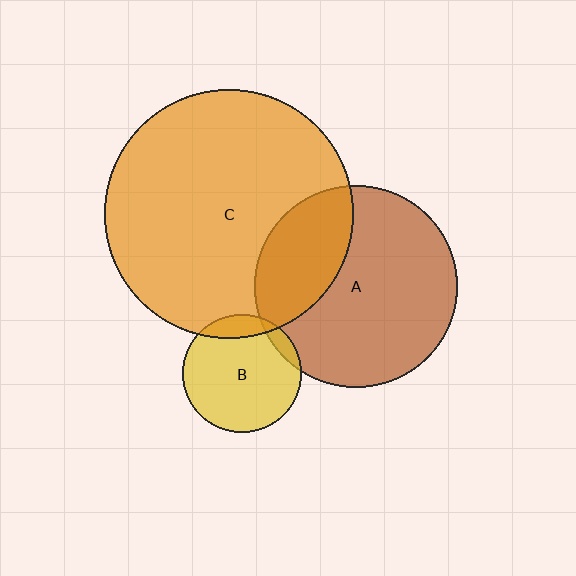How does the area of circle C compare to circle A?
Approximately 1.5 times.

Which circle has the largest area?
Circle C (orange).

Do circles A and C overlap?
Yes.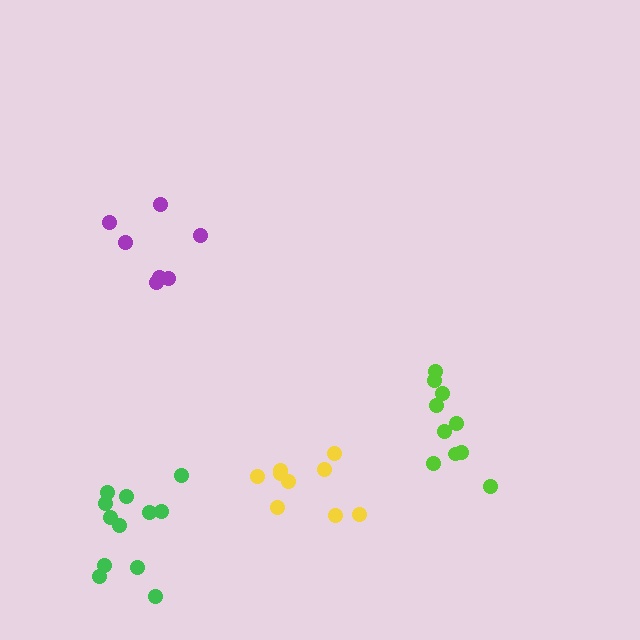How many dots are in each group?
Group 1: 10 dots, Group 2: 7 dots, Group 3: 12 dots, Group 4: 9 dots (38 total).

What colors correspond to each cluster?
The clusters are colored: lime, purple, green, yellow.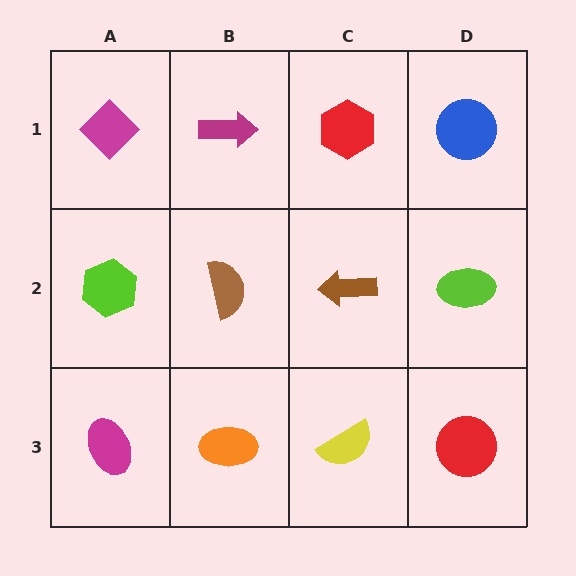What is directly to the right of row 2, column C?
A lime ellipse.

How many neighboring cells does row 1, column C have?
3.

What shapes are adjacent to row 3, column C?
A brown arrow (row 2, column C), an orange ellipse (row 3, column B), a red circle (row 3, column D).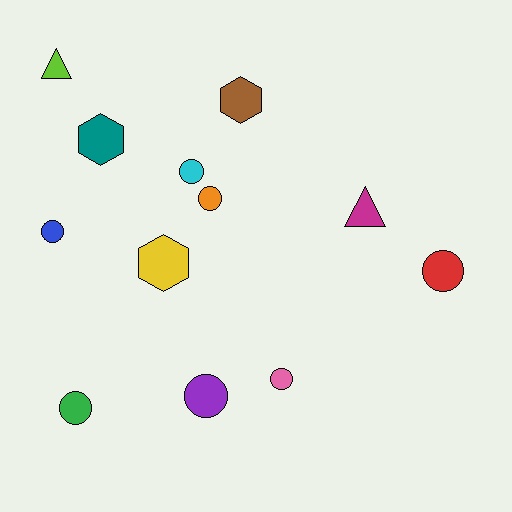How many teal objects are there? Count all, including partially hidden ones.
There is 1 teal object.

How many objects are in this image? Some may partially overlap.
There are 12 objects.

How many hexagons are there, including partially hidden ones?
There are 3 hexagons.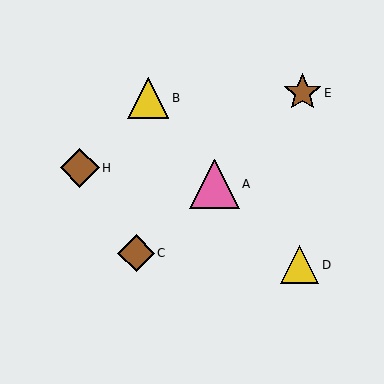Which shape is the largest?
The pink triangle (labeled A) is the largest.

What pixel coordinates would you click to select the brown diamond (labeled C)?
Click at (136, 253) to select the brown diamond C.